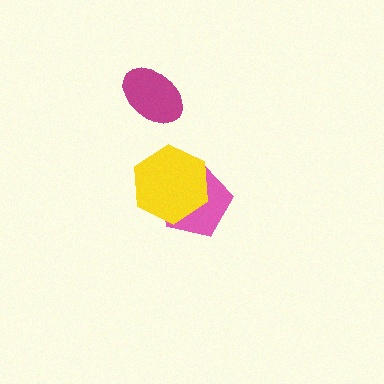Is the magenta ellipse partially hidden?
No, no other shape covers it.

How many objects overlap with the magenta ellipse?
0 objects overlap with the magenta ellipse.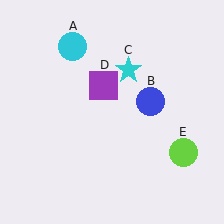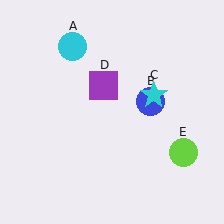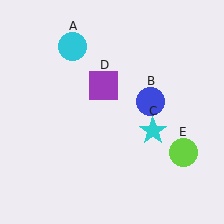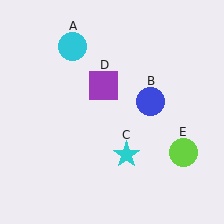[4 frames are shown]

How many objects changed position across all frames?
1 object changed position: cyan star (object C).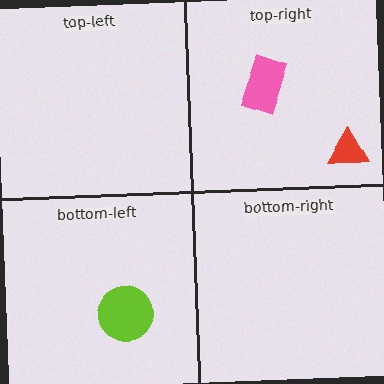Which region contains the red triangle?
The top-right region.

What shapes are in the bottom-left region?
The lime circle.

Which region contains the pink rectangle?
The top-right region.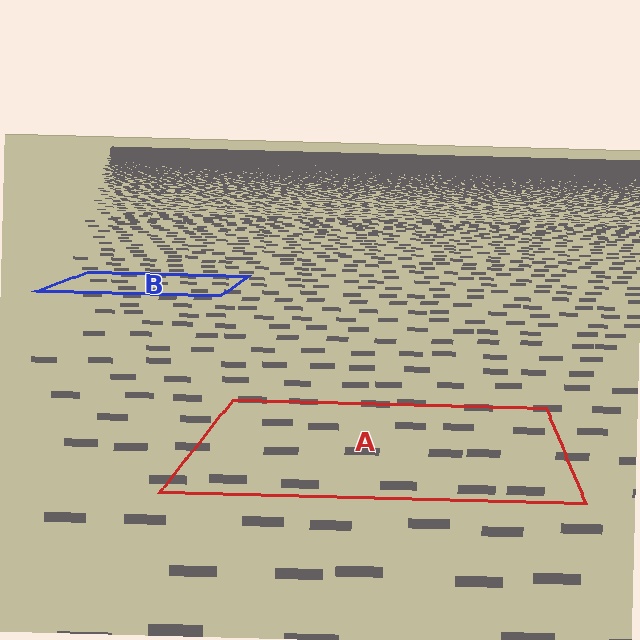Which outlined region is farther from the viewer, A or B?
Region B is farther from the viewer — the texture elements inside it appear smaller and more densely packed.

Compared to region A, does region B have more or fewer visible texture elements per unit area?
Region B has more texture elements per unit area — they are packed more densely because it is farther away.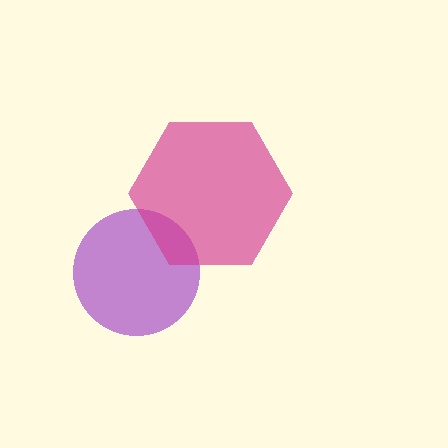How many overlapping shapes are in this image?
There are 2 overlapping shapes in the image.